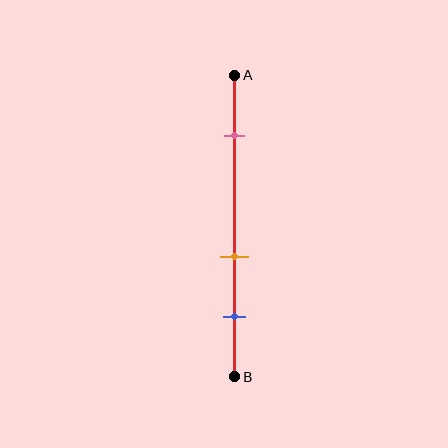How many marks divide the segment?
There are 3 marks dividing the segment.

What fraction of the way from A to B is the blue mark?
The blue mark is approximately 80% (0.8) of the way from A to B.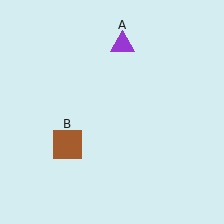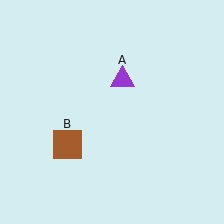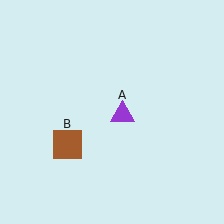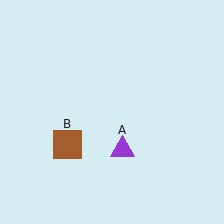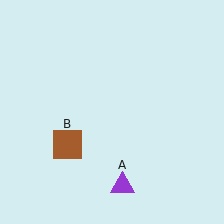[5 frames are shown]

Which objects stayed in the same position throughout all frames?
Brown square (object B) remained stationary.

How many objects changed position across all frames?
1 object changed position: purple triangle (object A).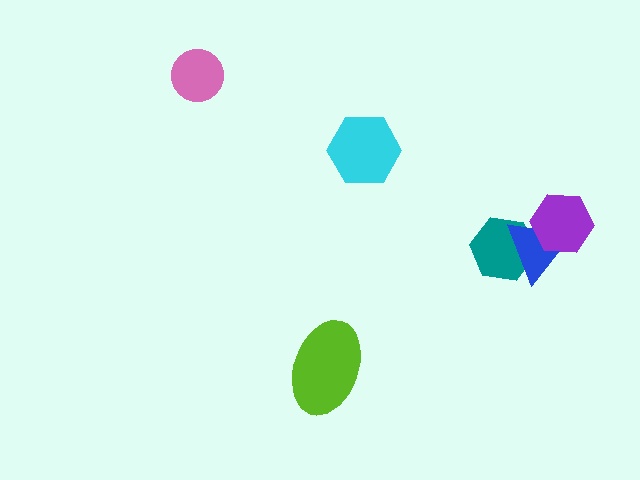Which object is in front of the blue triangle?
The purple hexagon is in front of the blue triangle.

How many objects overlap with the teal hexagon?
1 object overlaps with the teal hexagon.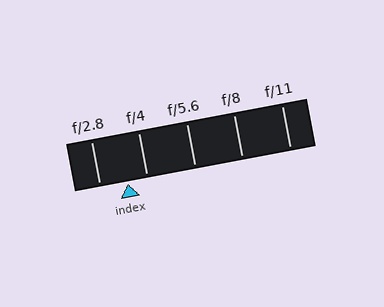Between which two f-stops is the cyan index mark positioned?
The index mark is between f/2.8 and f/4.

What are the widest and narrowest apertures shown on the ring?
The widest aperture shown is f/2.8 and the narrowest is f/11.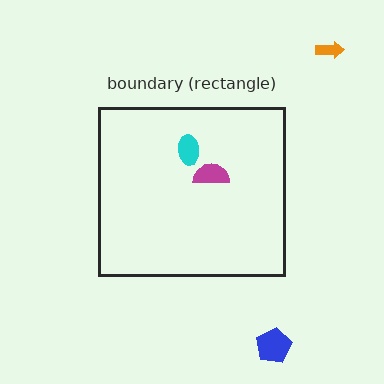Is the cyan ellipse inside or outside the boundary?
Inside.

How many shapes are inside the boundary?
2 inside, 2 outside.